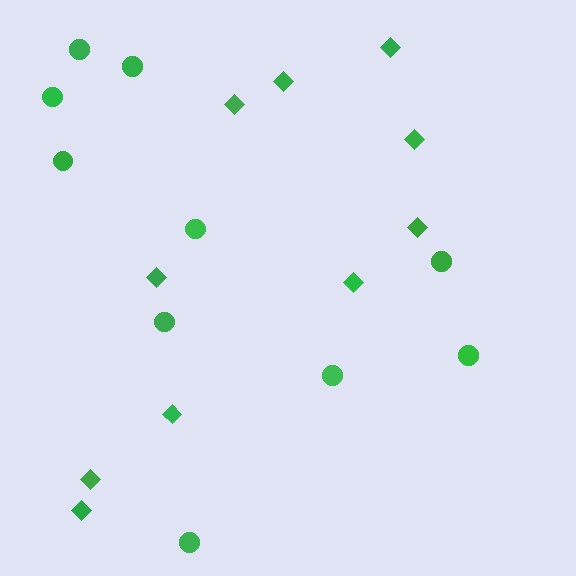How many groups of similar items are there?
There are 2 groups: one group of diamonds (10) and one group of circles (10).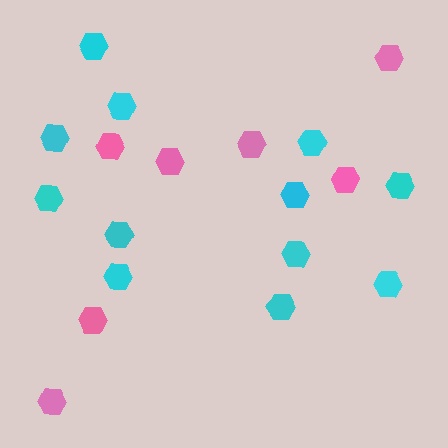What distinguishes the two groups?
There are 2 groups: one group of pink hexagons (7) and one group of cyan hexagons (12).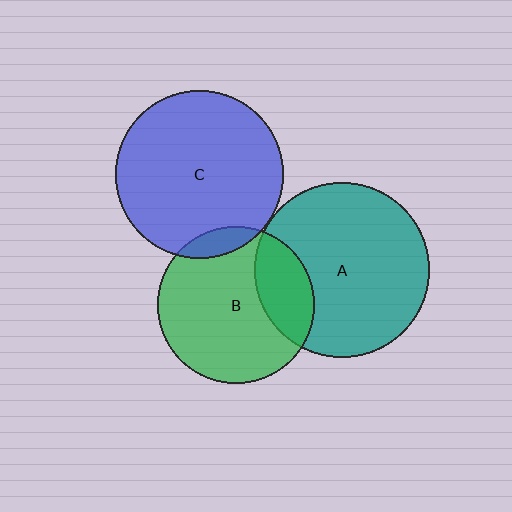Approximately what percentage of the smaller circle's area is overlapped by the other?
Approximately 25%.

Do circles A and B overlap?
Yes.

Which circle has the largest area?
Circle A (teal).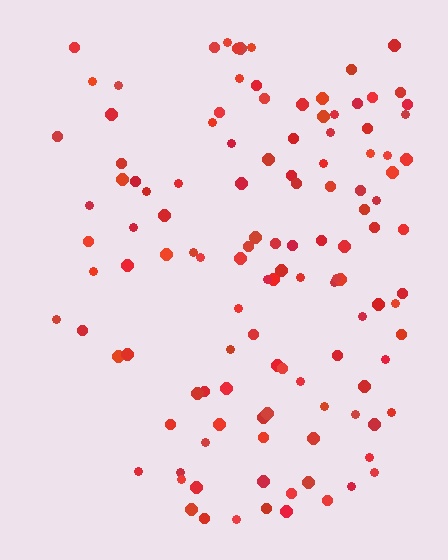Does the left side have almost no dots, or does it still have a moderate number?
Still a moderate number, just noticeably fewer than the right.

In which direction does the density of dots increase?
From left to right, with the right side densest.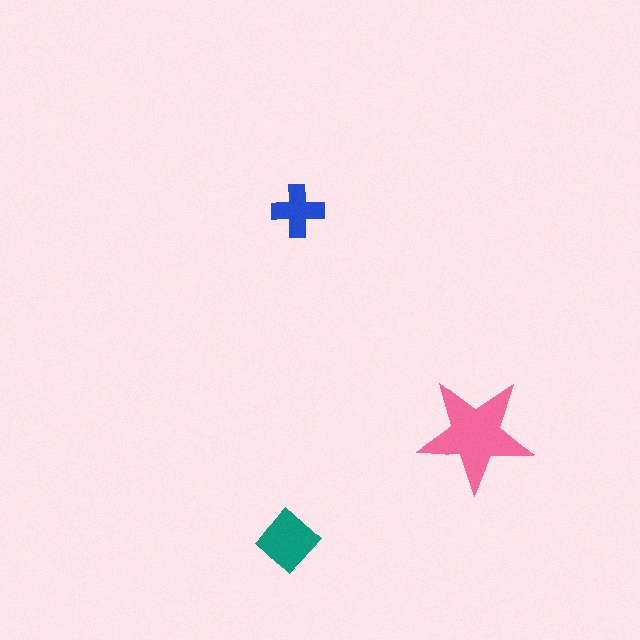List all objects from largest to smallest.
The pink star, the teal diamond, the blue cross.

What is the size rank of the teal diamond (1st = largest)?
2nd.